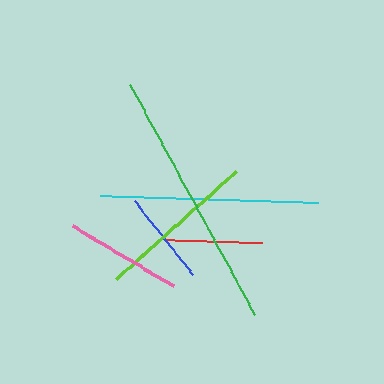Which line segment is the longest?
The green line is the longest at approximately 262 pixels.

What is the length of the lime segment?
The lime segment is approximately 161 pixels long.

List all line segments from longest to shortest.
From longest to shortest: green, cyan, lime, pink, red, blue.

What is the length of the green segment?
The green segment is approximately 262 pixels long.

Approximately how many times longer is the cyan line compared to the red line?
The cyan line is approximately 2.2 times the length of the red line.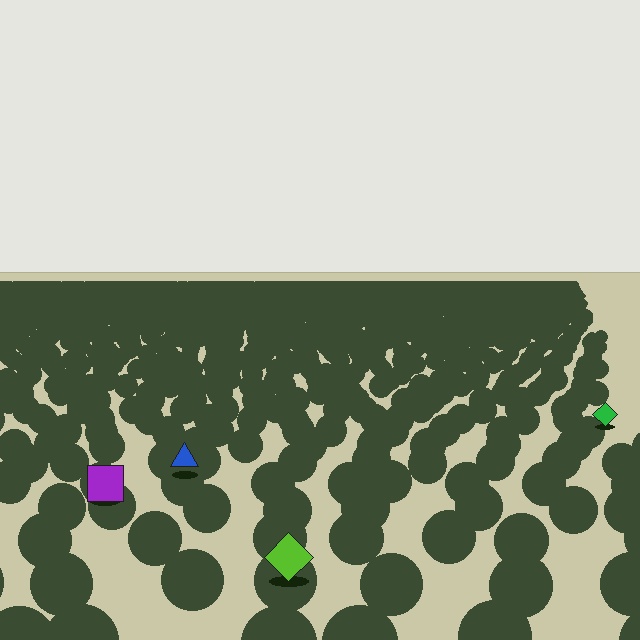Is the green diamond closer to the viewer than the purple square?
No. The purple square is closer — you can tell from the texture gradient: the ground texture is coarser near it.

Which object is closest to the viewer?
The lime diamond is closest. The texture marks near it are larger and more spread out.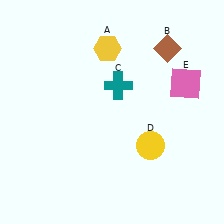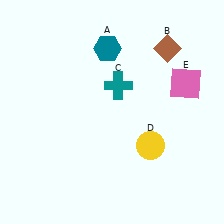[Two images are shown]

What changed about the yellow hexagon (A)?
In Image 1, A is yellow. In Image 2, it changed to teal.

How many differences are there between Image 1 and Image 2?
There is 1 difference between the two images.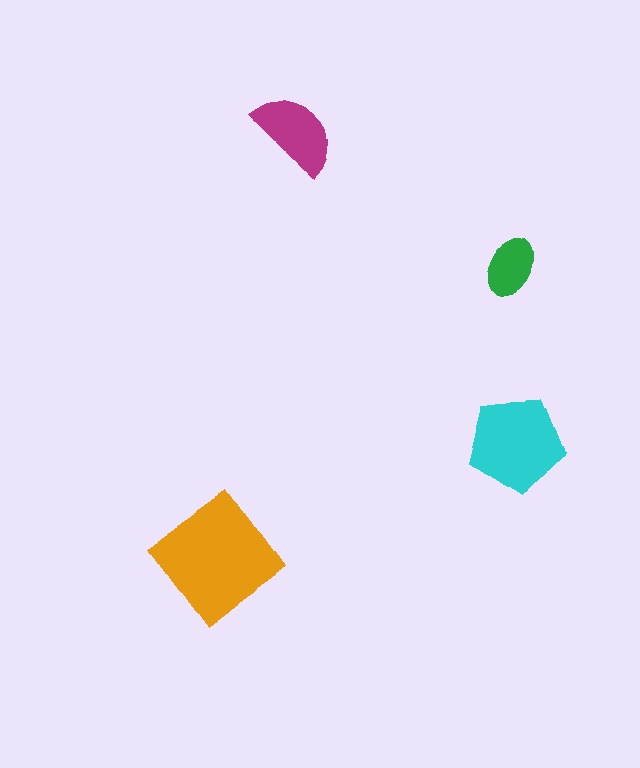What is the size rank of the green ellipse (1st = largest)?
4th.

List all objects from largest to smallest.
The orange diamond, the cyan pentagon, the magenta semicircle, the green ellipse.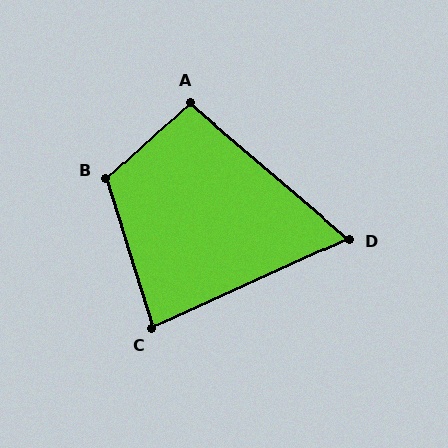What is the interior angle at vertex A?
Approximately 97 degrees (obtuse).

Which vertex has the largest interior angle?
B, at approximately 115 degrees.